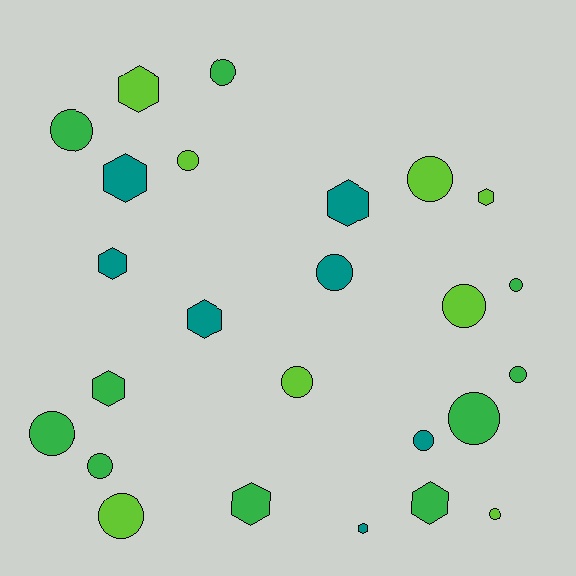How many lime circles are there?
There are 6 lime circles.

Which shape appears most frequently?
Circle, with 15 objects.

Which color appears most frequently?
Green, with 10 objects.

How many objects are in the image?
There are 25 objects.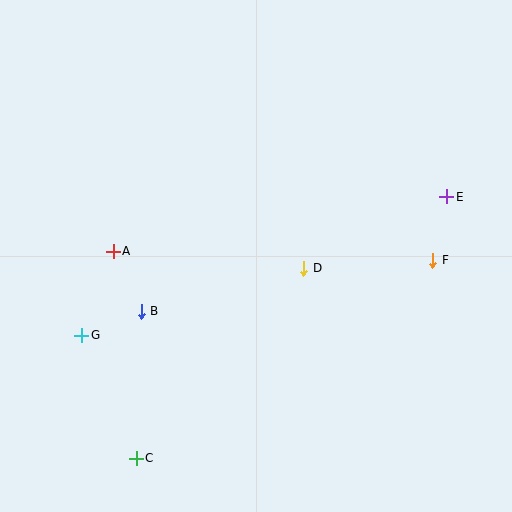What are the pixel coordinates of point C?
Point C is at (136, 458).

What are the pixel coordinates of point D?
Point D is at (304, 268).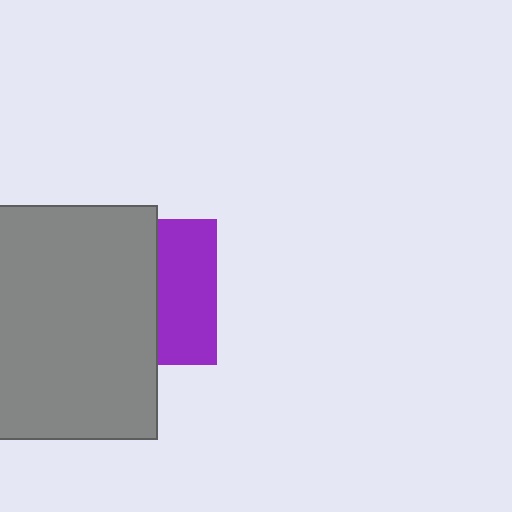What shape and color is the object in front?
The object in front is a gray rectangle.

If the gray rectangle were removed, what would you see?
You would see the complete purple square.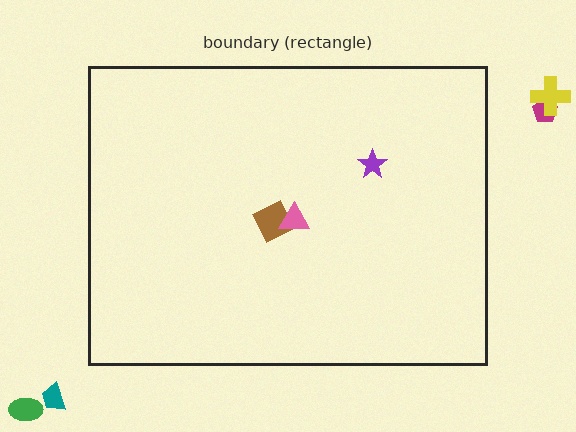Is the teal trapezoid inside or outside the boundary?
Outside.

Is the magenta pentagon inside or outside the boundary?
Outside.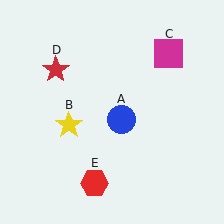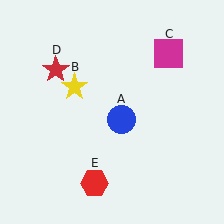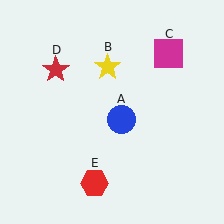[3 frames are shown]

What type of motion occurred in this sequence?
The yellow star (object B) rotated clockwise around the center of the scene.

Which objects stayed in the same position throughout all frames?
Blue circle (object A) and magenta square (object C) and red star (object D) and red hexagon (object E) remained stationary.